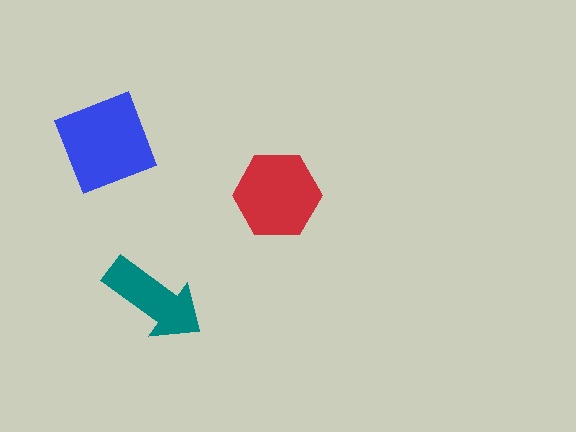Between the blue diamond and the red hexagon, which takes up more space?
The blue diamond.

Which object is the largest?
The blue diamond.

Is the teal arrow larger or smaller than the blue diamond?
Smaller.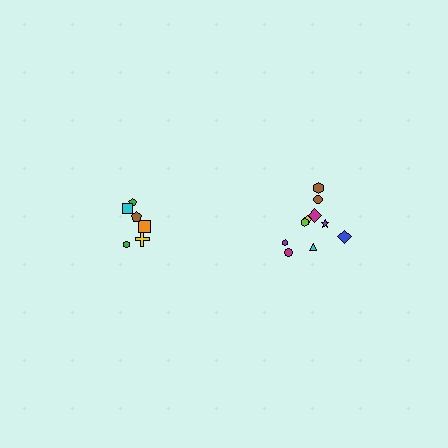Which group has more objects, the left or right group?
The right group.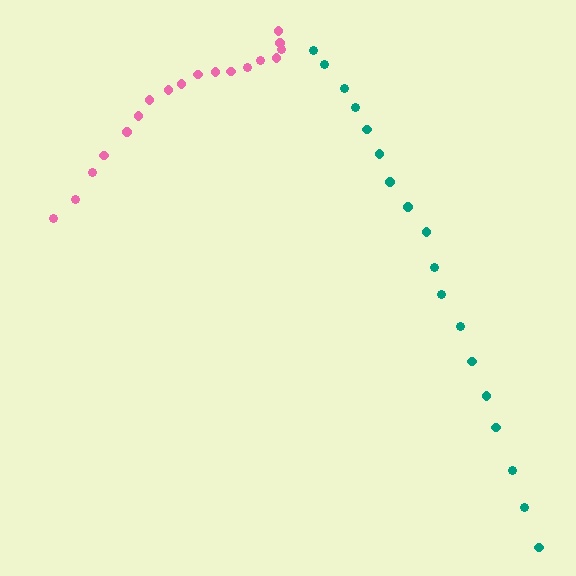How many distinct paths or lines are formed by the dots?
There are 2 distinct paths.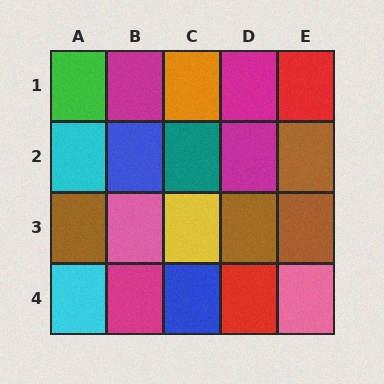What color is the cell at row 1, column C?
Orange.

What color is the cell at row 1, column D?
Magenta.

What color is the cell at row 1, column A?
Green.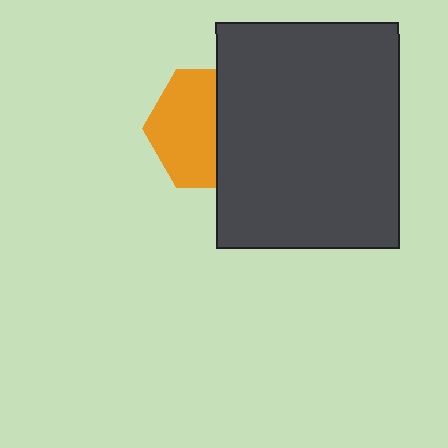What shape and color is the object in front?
The object in front is a dark gray rectangle.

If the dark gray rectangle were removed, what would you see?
You would see the complete orange hexagon.